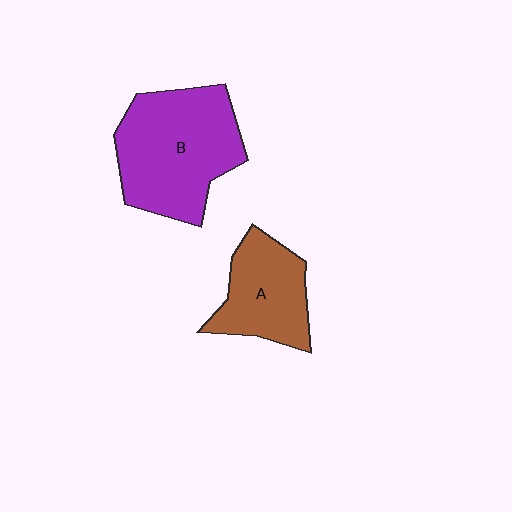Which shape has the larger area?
Shape B (purple).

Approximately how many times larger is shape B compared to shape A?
Approximately 1.6 times.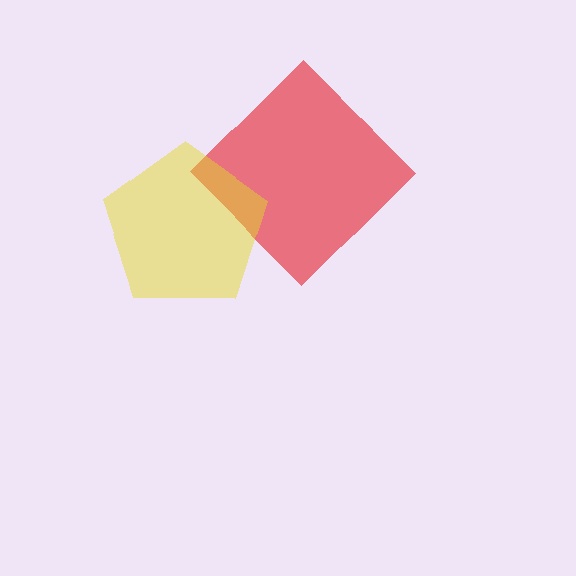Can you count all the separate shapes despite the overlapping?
Yes, there are 2 separate shapes.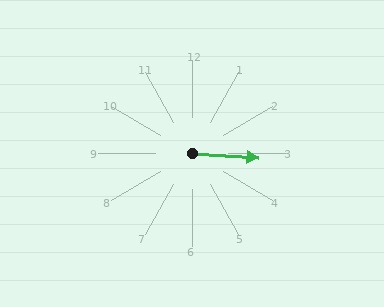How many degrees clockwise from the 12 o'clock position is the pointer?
Approximately 93 degrees.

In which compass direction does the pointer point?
East.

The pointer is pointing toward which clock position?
Roughly 3 o'clock.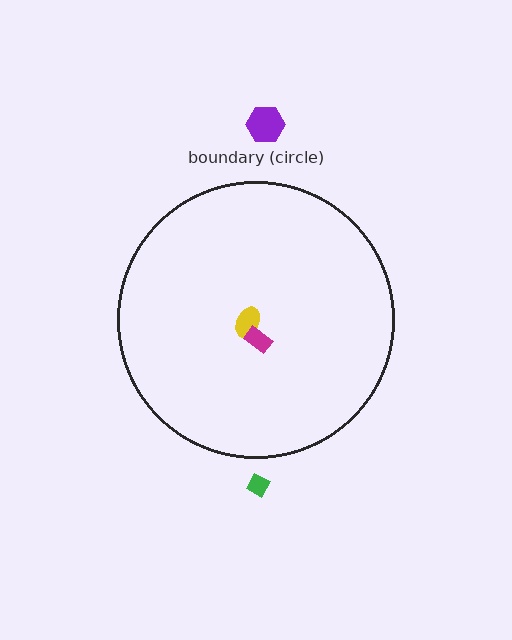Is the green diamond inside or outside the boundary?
Outside.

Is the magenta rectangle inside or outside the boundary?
Inside.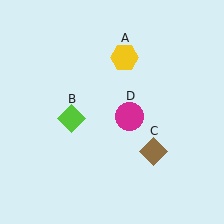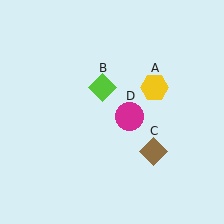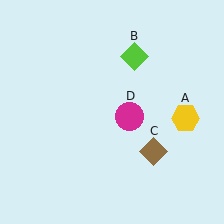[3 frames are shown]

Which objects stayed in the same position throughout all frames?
Brown diamond (object C) and magenta circle (object D) remained stationary.